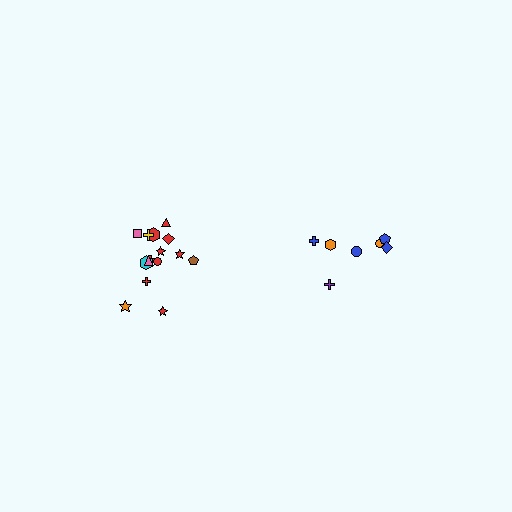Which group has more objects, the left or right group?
The left group.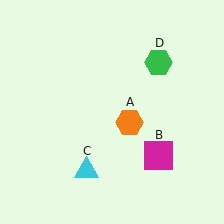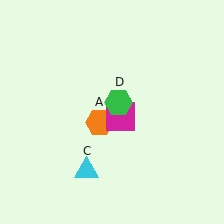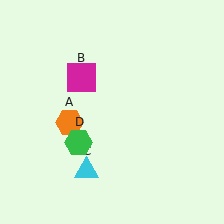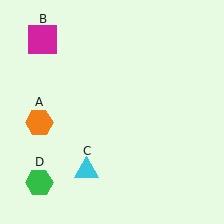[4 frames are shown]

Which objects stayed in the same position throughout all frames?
Cyan triangle (object C) remained stationary.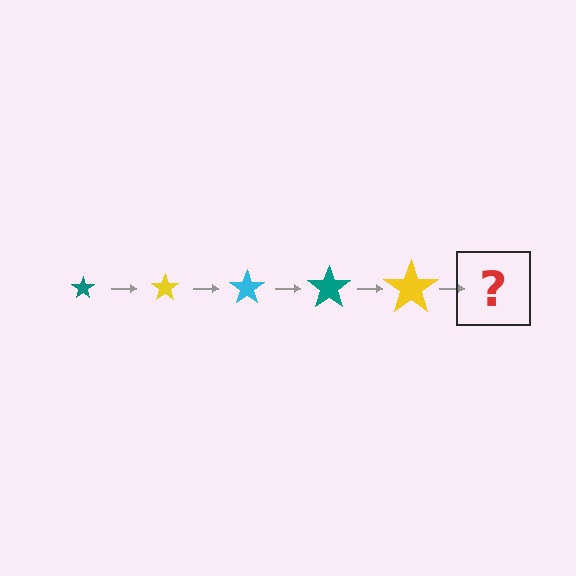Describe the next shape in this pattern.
It should be a cyan star, larger than the previous one.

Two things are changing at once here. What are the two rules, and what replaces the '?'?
The two rules are that the star grows larger each step and the color cycles through teal, yellow, and cyan. The '?' should be a cyan star, larger than the previous one.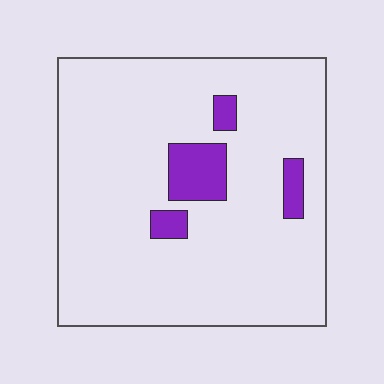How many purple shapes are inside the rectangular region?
4.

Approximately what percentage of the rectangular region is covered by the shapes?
Approximately 10%.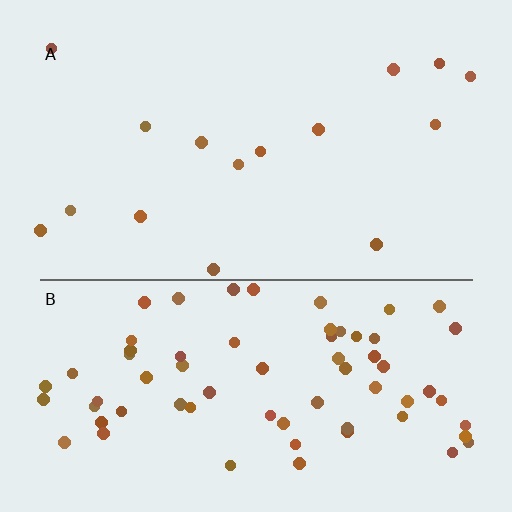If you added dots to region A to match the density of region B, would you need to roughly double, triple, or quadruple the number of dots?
Approximately quadruple.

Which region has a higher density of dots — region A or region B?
B (the bottom).